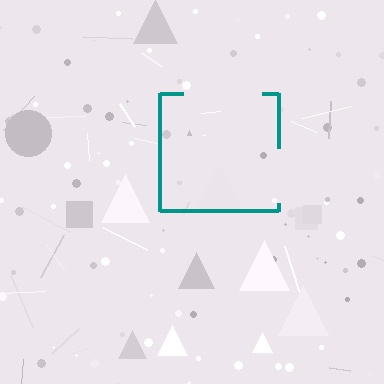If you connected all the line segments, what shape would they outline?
They would outline a square.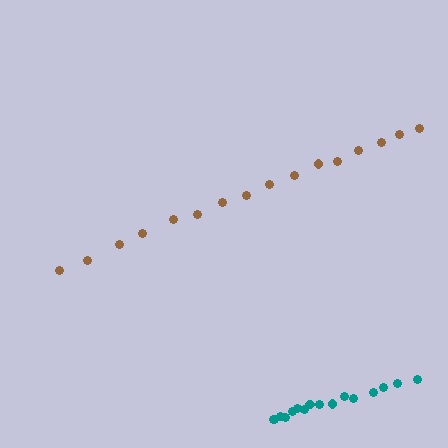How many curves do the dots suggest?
There are 2 distinct paths.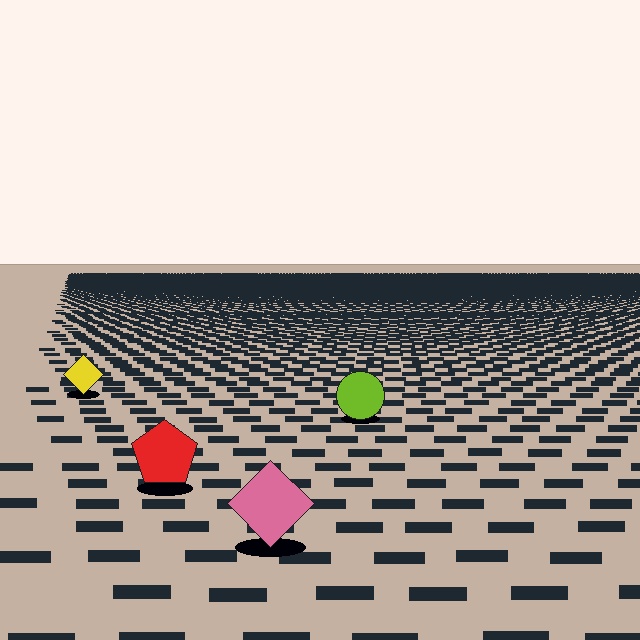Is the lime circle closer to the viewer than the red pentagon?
No. The red pentagon is closer — you can tell from the texture gradient: the ground texture is coarser near it.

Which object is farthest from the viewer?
The yellow diamond is farthest from the viewer. It appears smaller and the ground texture around it is denser.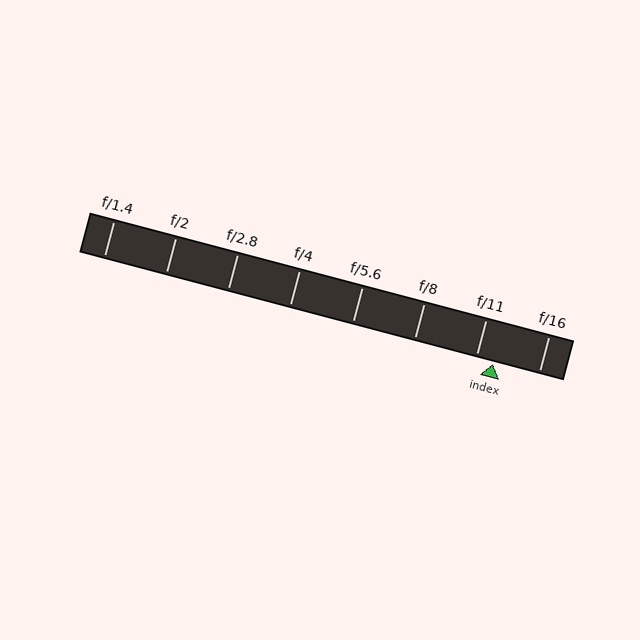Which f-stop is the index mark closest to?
The index mark is closest to f/11.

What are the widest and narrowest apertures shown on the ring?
The widest aperture shown is f/1.4 and the narrowest is f/16.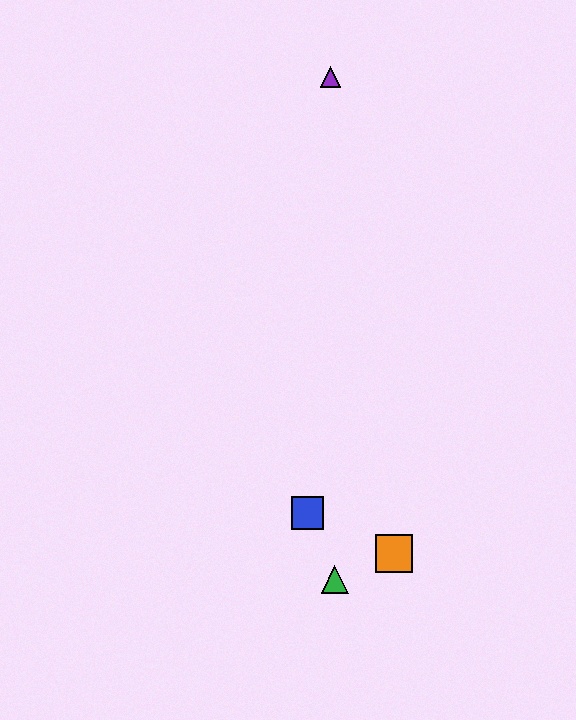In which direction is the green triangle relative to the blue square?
The green triangle is below the blue square.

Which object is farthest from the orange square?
The purple triangle is farthest from the orange square.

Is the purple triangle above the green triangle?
Yes